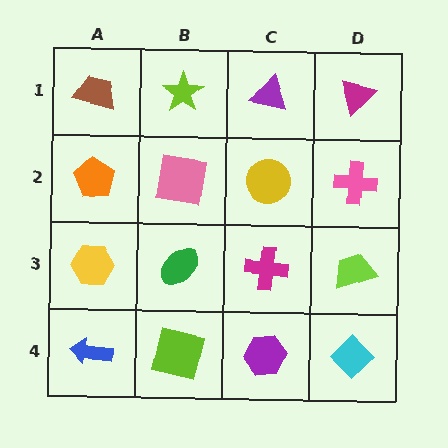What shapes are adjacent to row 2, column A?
A brown trapezoid (row 1, column A), a yellow hexagon (row 3, column A), a pink square (row 2, column B).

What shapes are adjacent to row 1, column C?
A yellow circle (row 2, column C), a lime star (row 1, column B), a magenta triangle (row 1, column D).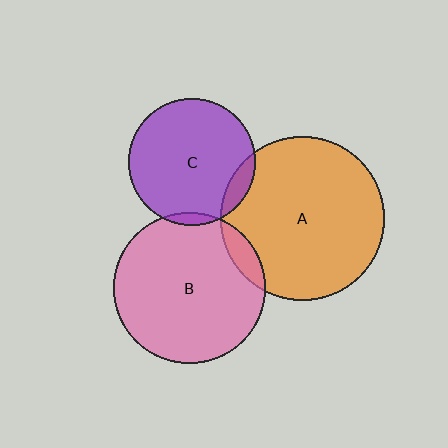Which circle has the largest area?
Circle A (orange).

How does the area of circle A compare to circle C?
Approximately 1.7 times.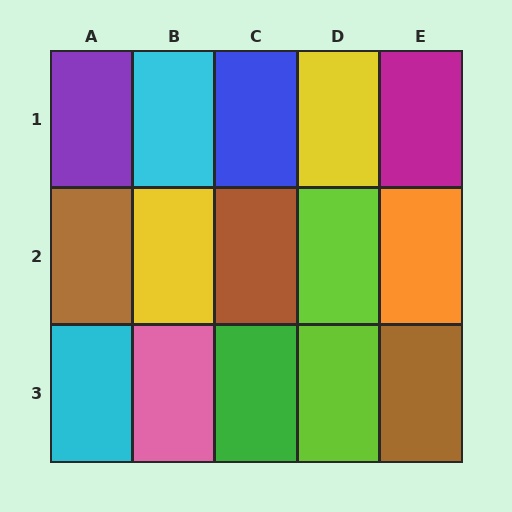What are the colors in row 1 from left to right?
Purple, cyan, blue, yellow, magenta.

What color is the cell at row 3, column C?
Green.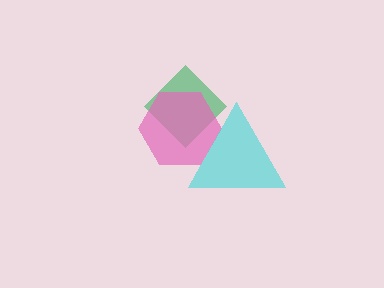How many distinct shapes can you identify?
There are 3 distinct shapes: a green diamond, a pink hexagon, a cyan triangle.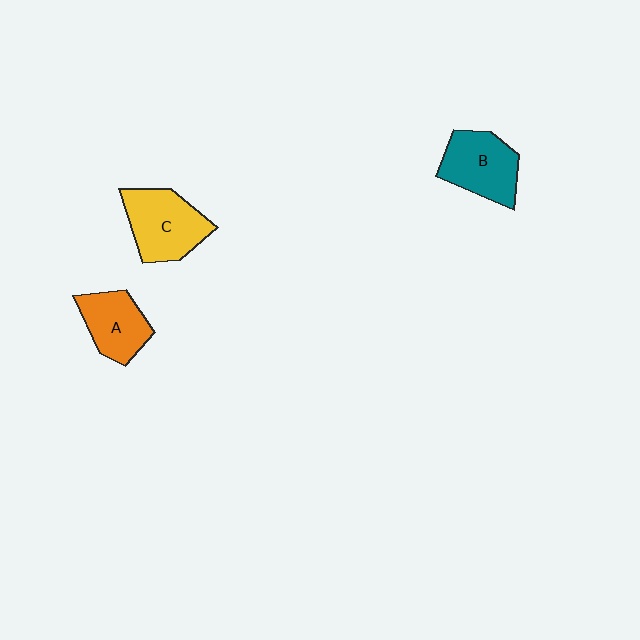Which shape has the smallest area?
Shape A (orange).